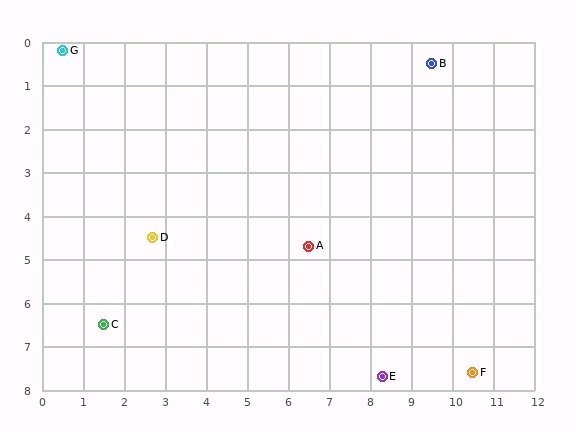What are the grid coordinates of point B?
Point B is at approximately (9.5, 0.5).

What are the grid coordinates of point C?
Point C is at approximately (1.5, 6.5).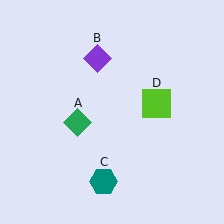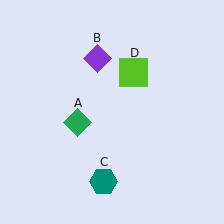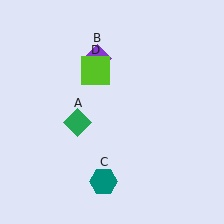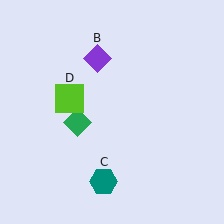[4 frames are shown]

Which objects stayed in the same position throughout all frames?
Green diamond (object A) and purple diamond (object B) and teal hexagon (object C) remained stationary.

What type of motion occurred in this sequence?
The lime square (object D) rotated counterclockwise around the center of the scene.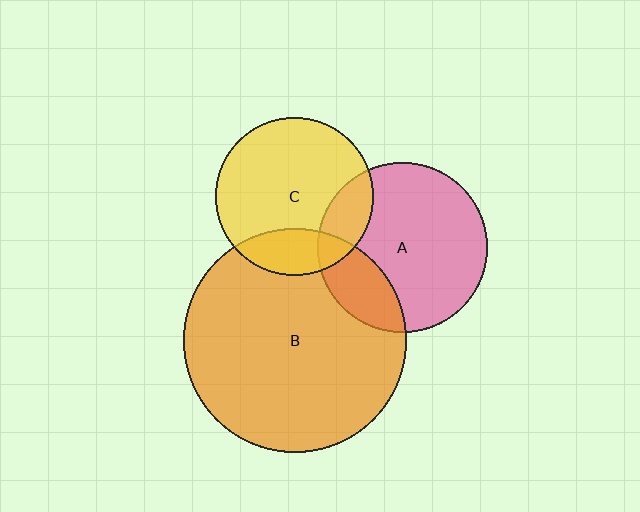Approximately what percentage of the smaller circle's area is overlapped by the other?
Approximately 20%.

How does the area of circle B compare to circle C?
Approximately 2.0 times.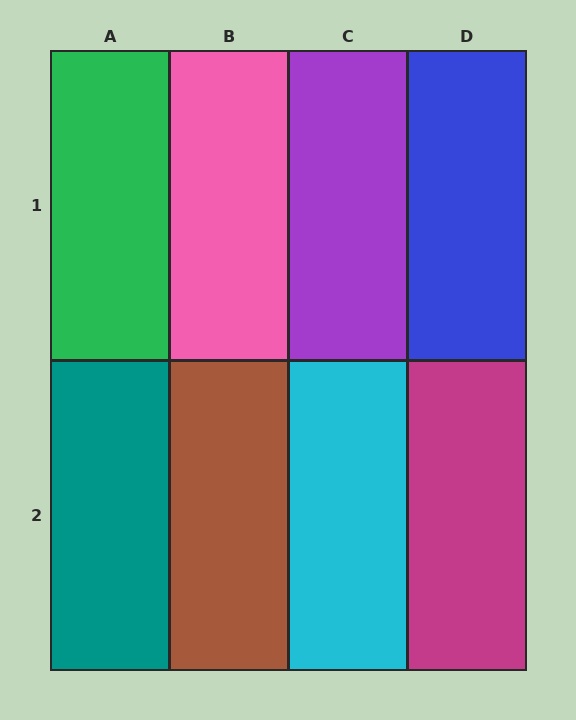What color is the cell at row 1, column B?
Pink.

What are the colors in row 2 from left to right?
Teal, brown, cyan, magenta.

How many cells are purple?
1 cell is purple.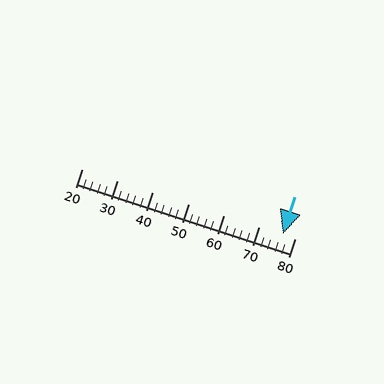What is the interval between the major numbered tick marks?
The major tick marks are spaced 10 units apart.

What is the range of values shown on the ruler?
The ruler shows values from 20 to 80.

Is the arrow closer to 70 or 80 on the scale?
The arrow is closer to 80.